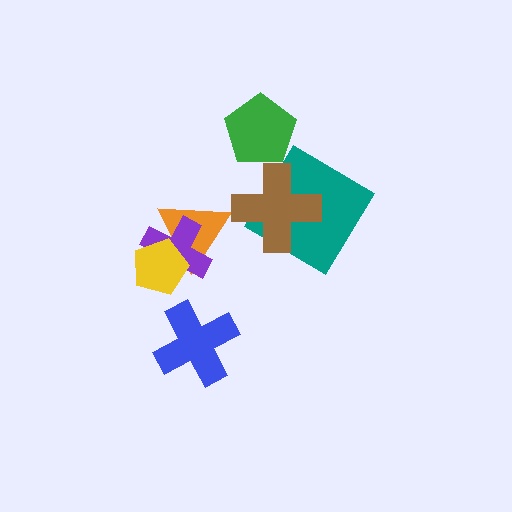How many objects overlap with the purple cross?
2 objects overlap with the purple cross.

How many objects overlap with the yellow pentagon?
2 objects overlap with the yellow pentagon.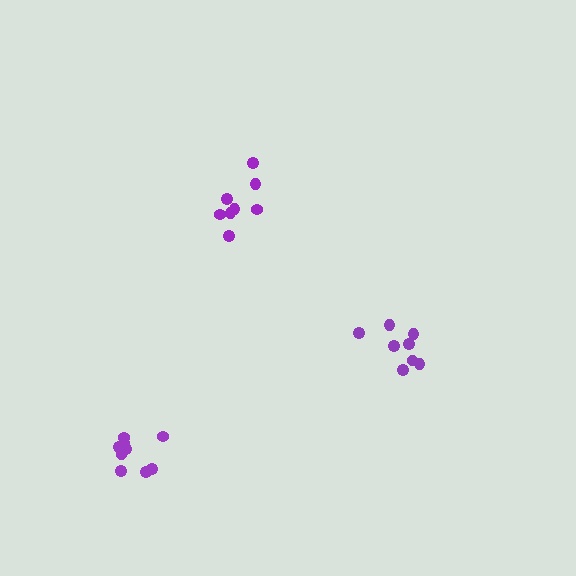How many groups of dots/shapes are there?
There are 3 groups.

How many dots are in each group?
Group 1: 8 dots, Group 2: 8 dots, Group 3: 9 dots (25 total).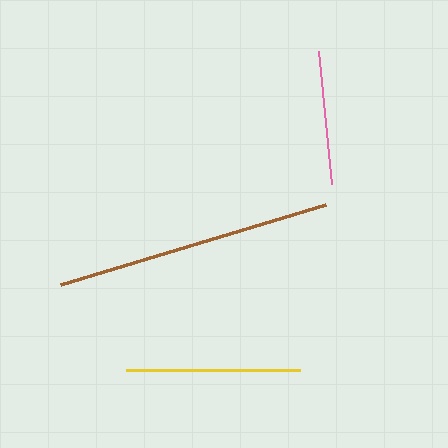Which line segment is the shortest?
The pink line is the shortest at approximately 133 pixels.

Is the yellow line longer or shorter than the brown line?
The brown line is longer than the yellow line.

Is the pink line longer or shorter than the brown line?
The brown line is longer than the pink line.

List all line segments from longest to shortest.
From longest to shortest: brown, yellow, pink.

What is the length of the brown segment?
The brown segment is approximately 277 pixels long.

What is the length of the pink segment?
The pink segment is approximately 133 pixels long.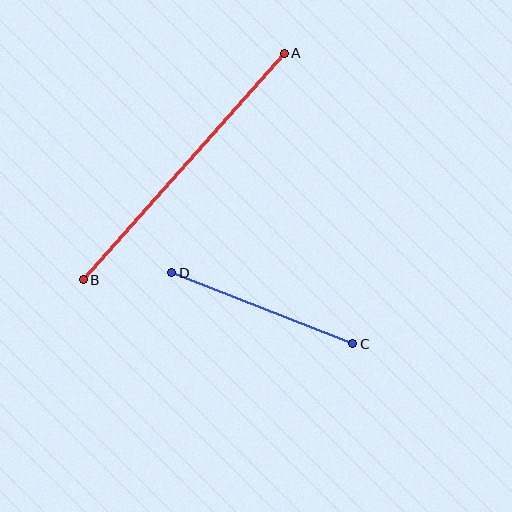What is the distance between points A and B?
The distance is approximately 303 pixels.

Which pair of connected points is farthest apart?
Points A and B are farthest apart.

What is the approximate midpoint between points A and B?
The midpoint is at approximately (184, 167) pixels.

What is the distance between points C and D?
The distance is approximately 195 pixels.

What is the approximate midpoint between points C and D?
The midpoint is at approximately (262, 308) pixels.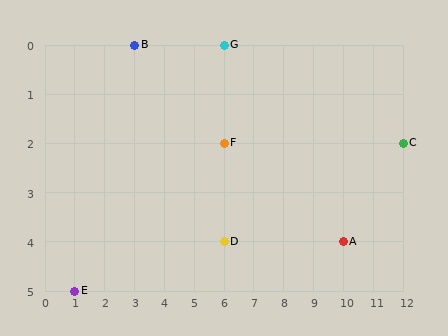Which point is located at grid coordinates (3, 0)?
Point B is at (3, 0).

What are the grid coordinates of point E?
Point E is at grid coordinates (1, 5).